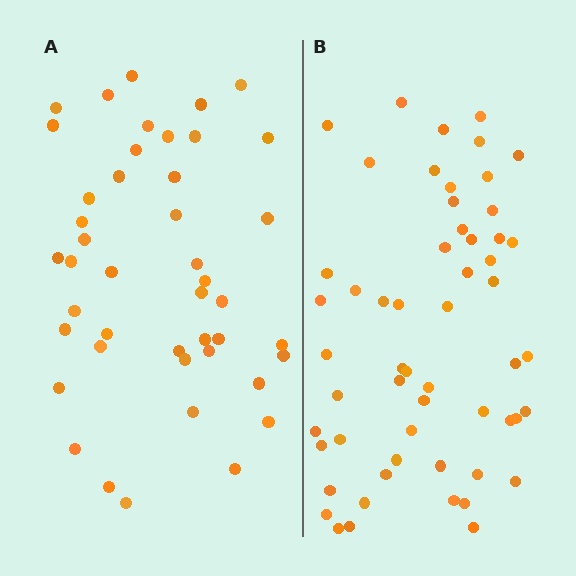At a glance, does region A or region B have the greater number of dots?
Region B (the right region) has more dots.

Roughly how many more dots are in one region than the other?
Region B has roughly 12 or so more dots than region A.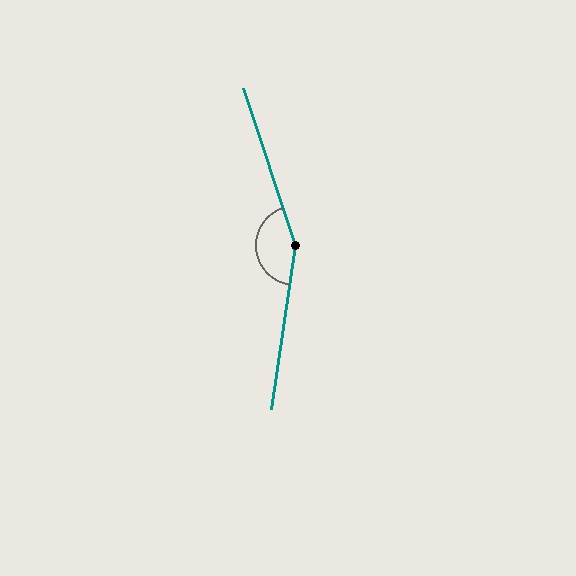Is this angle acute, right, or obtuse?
It is obtuse.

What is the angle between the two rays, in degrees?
Approximately 154 degrees.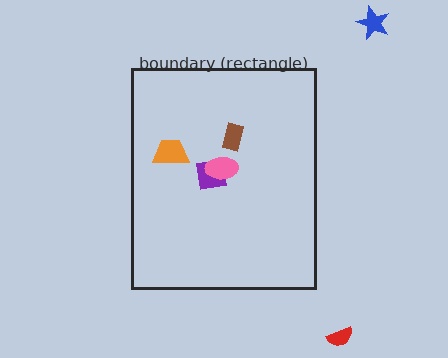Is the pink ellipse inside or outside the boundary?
Inside.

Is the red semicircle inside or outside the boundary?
Outside.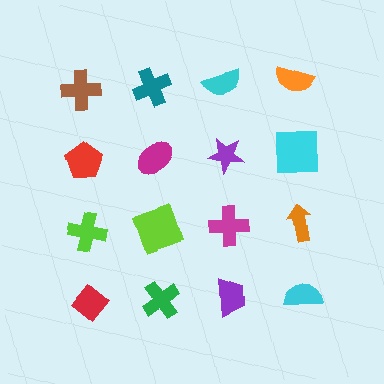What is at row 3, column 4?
An orange arrow.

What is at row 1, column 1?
A brown cross.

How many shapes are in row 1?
4 shapes.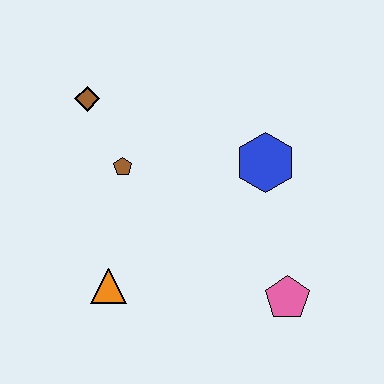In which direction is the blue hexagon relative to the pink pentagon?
The blue hexagon is above the pink pentagon.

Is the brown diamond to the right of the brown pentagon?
No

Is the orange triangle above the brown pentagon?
No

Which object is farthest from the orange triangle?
The blue hexagon is farthest from the orange triangle.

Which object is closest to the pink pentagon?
The blue hexagon is closest to the pink pentagon.